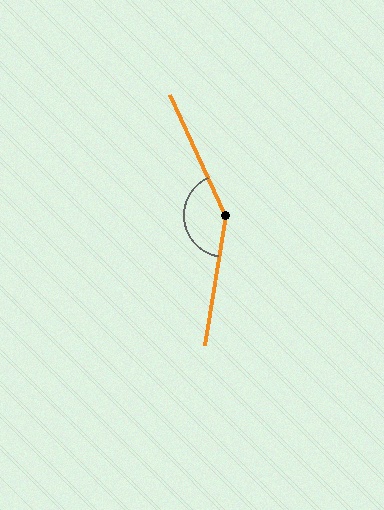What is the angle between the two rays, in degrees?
Approximately 146 degrees.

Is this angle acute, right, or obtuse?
It is obtuse.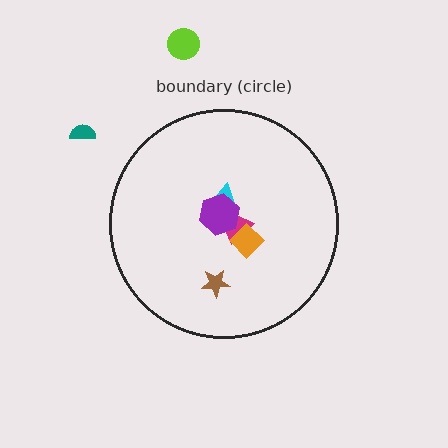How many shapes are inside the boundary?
5 inside, 2 outside.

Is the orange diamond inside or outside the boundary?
Inside.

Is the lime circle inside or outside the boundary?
Outside.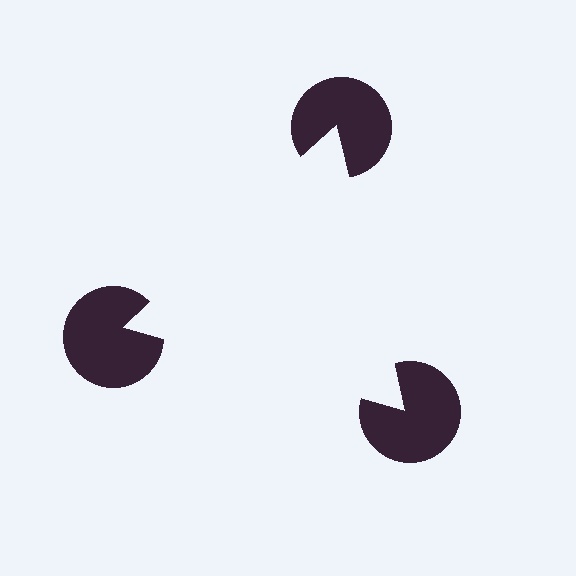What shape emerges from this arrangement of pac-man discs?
An illusory triangle — its edges are inferred from the aligned wedge cuts in the pac-man discs, not physically drawn.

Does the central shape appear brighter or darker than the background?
It typically appears slightly brighter than the background, even though no actual brightness change is drawn.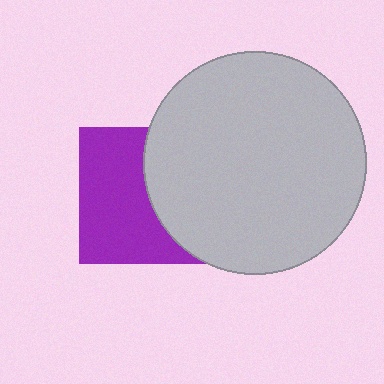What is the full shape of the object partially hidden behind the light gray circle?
The partially hidden object is a purple square.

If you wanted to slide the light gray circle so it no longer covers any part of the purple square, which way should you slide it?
Slide it right — that is the most direct way to separate the two shapes.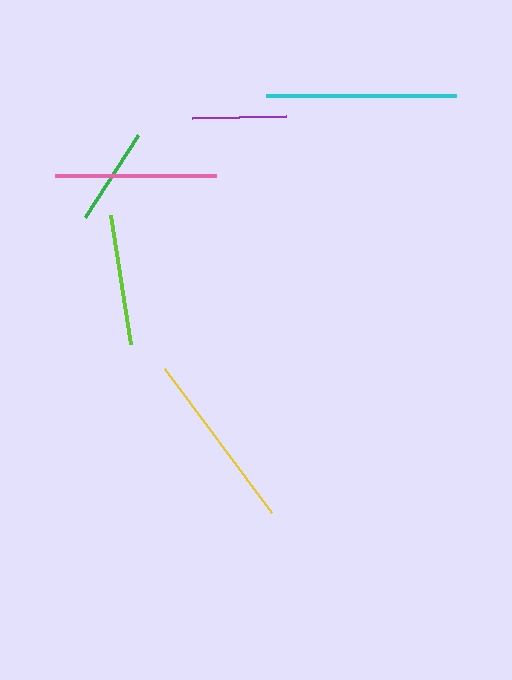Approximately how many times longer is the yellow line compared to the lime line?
The yellow line is approximately 1.4 times the length of the lime line.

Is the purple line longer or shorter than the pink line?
The pink line is longer than the purple line.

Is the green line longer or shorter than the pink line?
The pink line is longer than the green line.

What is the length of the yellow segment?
The yellow segment is approximately 180 pixels long.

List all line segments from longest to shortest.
From longest to shortest: cyan, yellow, pink, lime, green, purple.